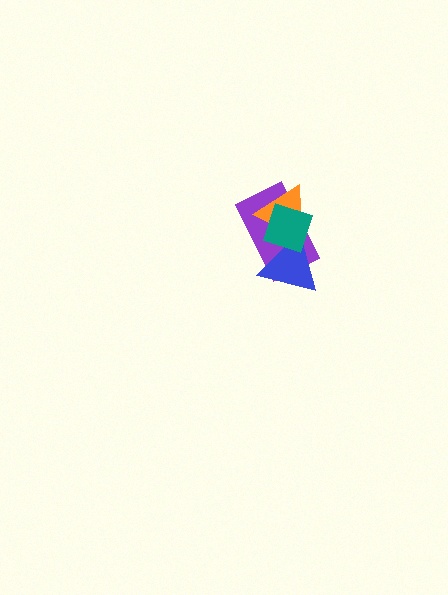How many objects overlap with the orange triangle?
3 objects overlap with the orange triangle.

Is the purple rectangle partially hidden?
Yes, it is partially covered by another shape.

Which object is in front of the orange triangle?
The teal diamond is in front of the orange triangle.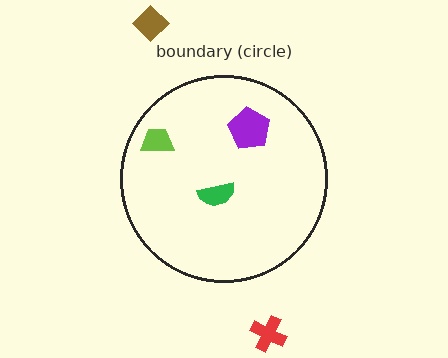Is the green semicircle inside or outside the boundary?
Inside.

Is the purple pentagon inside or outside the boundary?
Inside.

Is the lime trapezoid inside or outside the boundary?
Inside.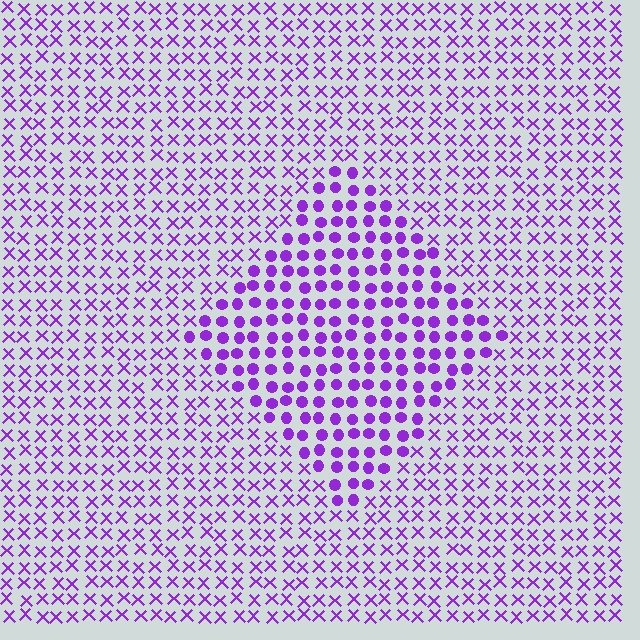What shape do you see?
I see a diamond.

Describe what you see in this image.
The image is filled with small purple elements arranged in a uniform grid. A diamond-shaped region contains circles, while the surrounding area contains X marks. The boundary is defined purely by the change in element shape.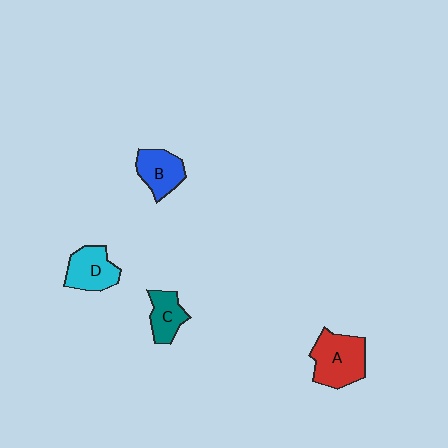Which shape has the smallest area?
Shape C (teal).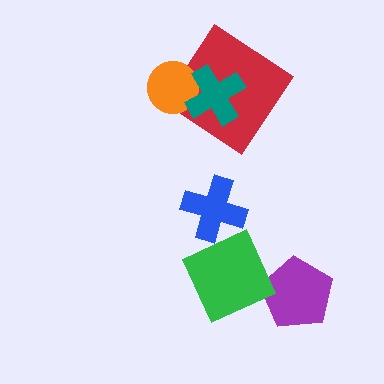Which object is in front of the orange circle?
The teal cross is in front of the orange circle.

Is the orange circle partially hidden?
Yes, it is partially covered by another shape.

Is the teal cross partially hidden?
No, no other shape covers it.